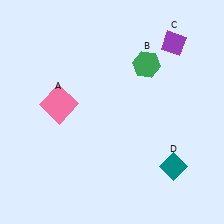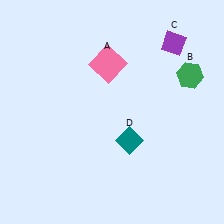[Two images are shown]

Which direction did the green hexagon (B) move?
The green hexagon (B) moved right.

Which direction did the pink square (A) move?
The pink square (A) moved right.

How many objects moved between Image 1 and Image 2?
3 objects moved between the two images.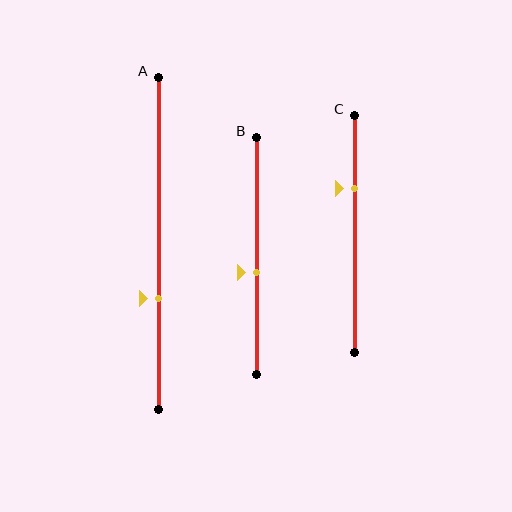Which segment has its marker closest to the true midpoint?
Segment B has its marker closest to the true midpoint.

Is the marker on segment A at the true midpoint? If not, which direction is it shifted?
No, the marker on segment A is shifted downward by about 17% of the segment length.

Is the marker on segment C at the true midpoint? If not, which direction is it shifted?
No, the marker on segment C is shifted upward by about 19% of the segment length.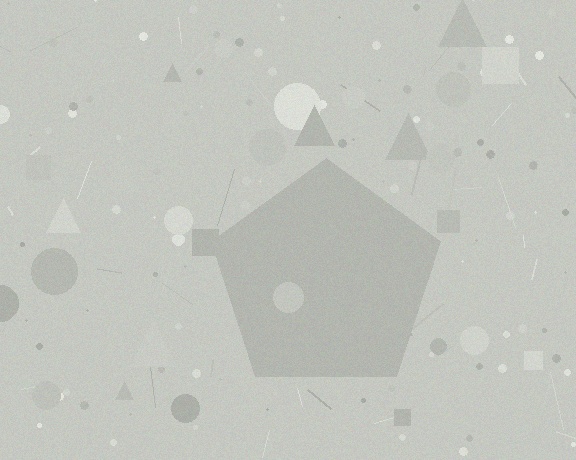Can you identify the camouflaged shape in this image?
The camouflaged shape is a pentagon.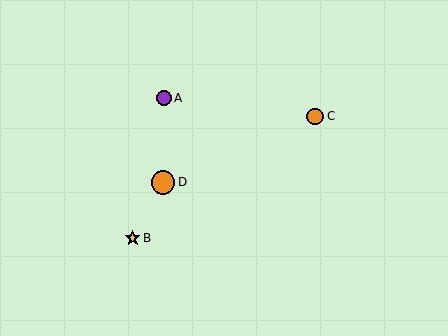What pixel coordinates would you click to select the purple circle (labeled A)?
Click at (164, 98) to select the purple circle A.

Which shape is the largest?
The orange circle (labeled D) is the largest.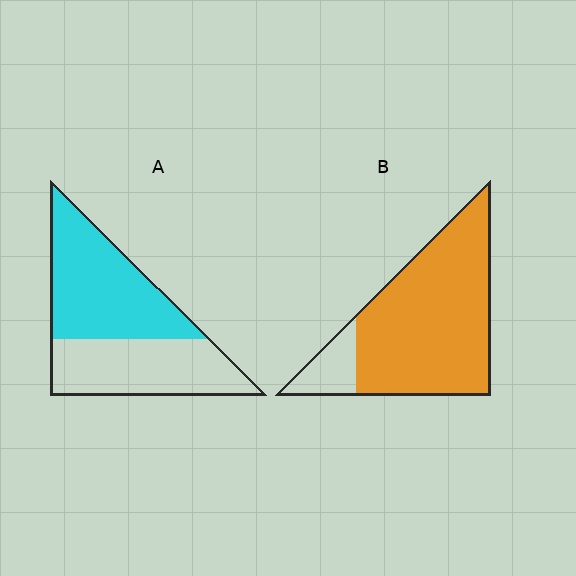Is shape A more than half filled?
Yes.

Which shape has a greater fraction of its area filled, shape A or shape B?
Shape B.